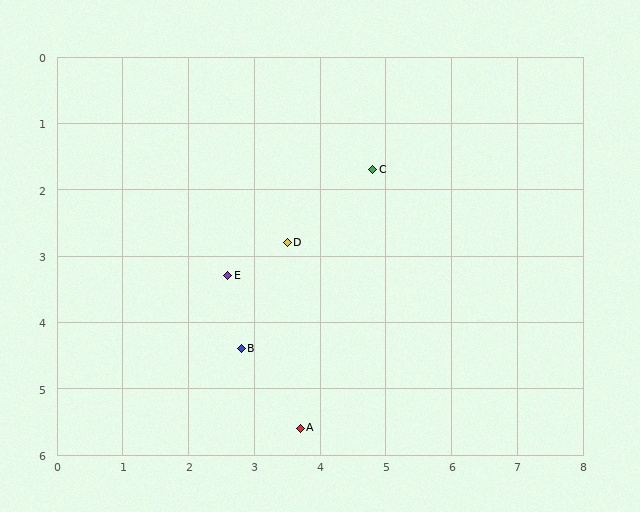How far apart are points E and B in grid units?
Points E and B are about 1.1 grid units apart.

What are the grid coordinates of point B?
Point B is at approximately (2.8, 4.4).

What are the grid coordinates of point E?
Point E is at approximately (2.6, 3.3).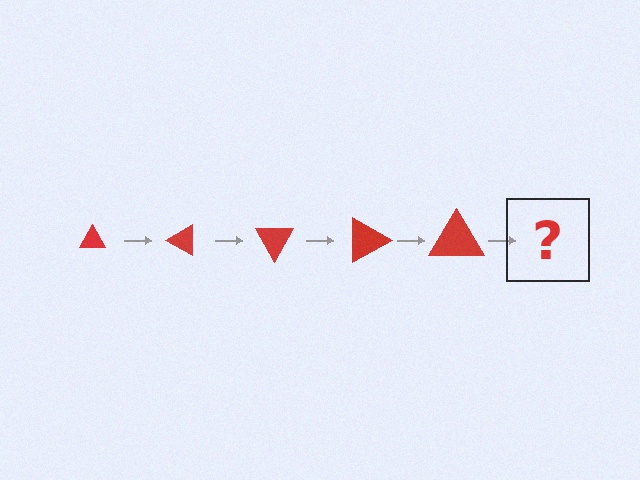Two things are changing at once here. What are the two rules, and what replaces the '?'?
The two rules are that the triangle grows larger each step and it rotates 30 degrees each step. The '?' should be a triangle, larger than the previous one and rotated 150 degrees from the start.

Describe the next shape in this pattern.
It should be a triangle, larger than the previous one and rotated 150 degrees from the start.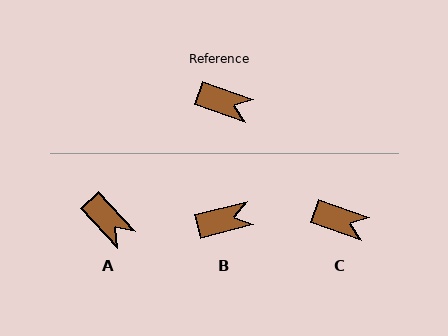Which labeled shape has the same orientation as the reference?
C.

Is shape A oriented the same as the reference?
No, it is off by about 28 degrees.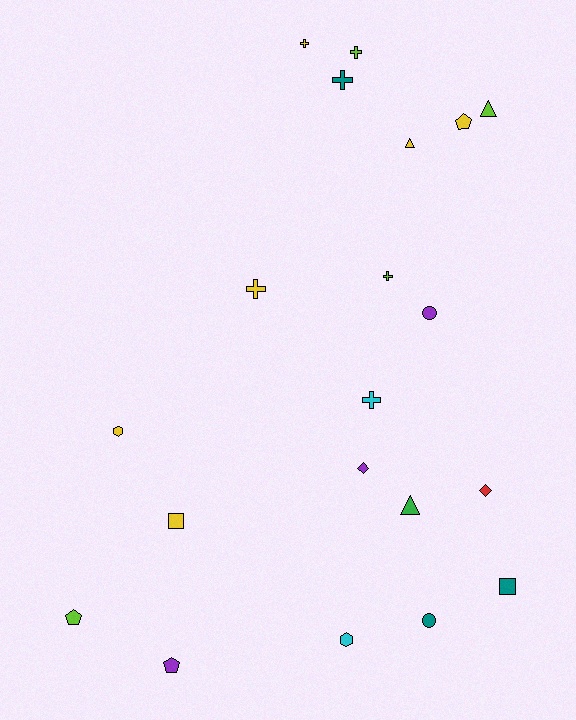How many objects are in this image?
There are 20 objects.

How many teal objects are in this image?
There are 3 teal objects.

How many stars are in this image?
There are no stars.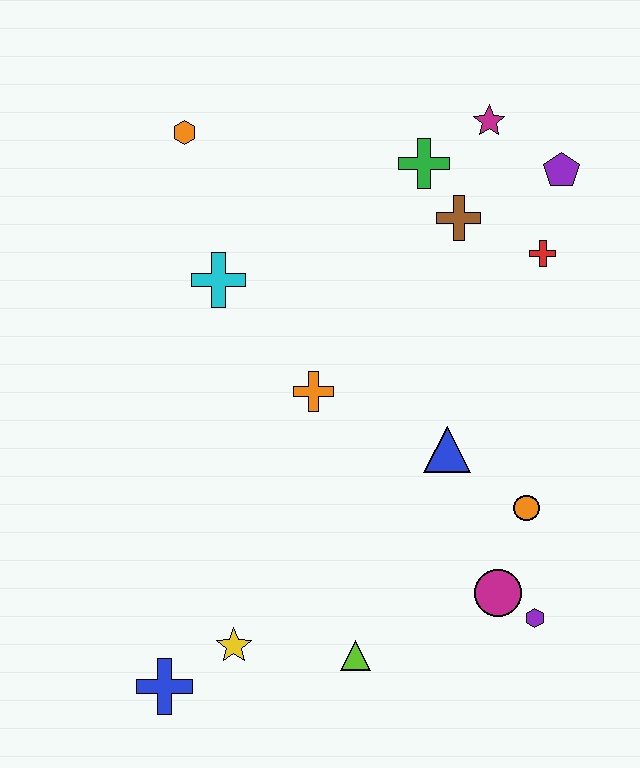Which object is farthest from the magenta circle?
The orange hexagon is farthest from the magenta circle.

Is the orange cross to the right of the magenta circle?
No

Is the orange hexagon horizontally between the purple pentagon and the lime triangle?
No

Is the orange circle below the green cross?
Yes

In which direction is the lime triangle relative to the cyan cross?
The lime triangle is below the cyan cross.